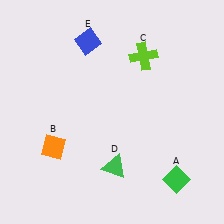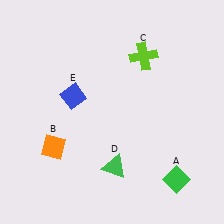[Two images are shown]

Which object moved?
The blue diamond (E) moved down.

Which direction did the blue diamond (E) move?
The blue diamond (E) moved down.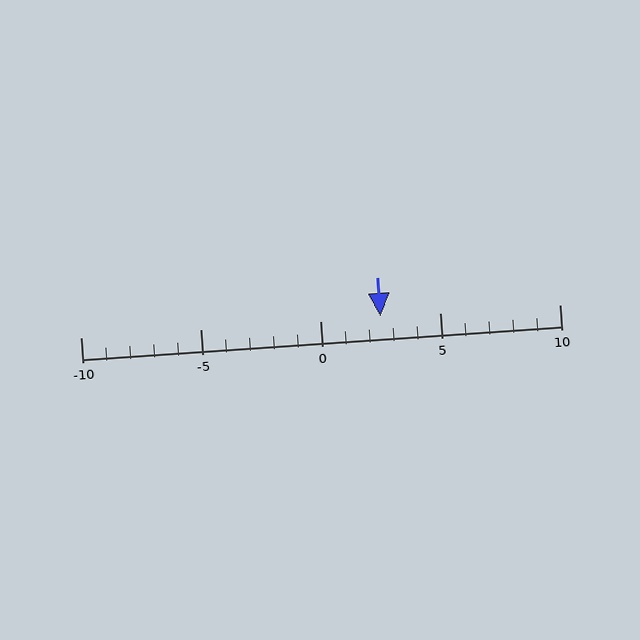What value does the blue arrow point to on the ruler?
The blue arrow points to approximately 2.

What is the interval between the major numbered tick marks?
The major tick marks are spaced 5 units apart.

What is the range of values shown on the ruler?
The ruler shows values from -10 to 10.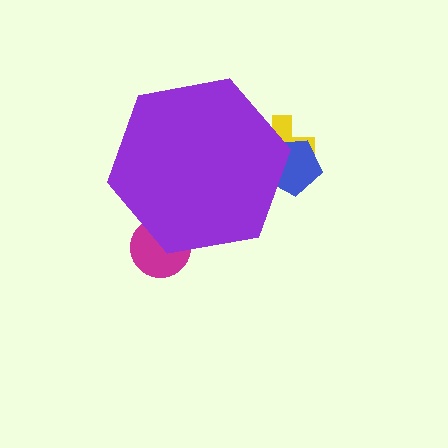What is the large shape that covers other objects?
A purple hexagon.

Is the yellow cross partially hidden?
Yes, the yellow cross is partially hidden behind the purple hexagon.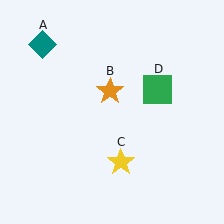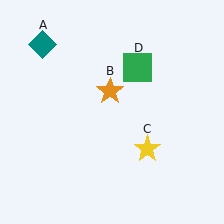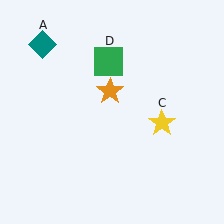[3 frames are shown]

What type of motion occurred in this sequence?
The yellow star (object C), green square (object D) rotated counterclockwise around the center of the scene.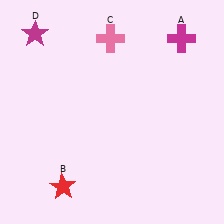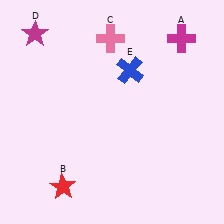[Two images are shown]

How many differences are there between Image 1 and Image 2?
There is 1 difference between the two images.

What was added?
A blue cross (E) was added in Image 2.